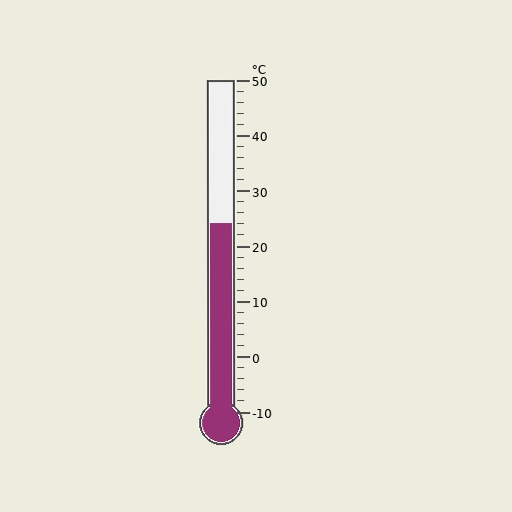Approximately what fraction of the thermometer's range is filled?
The thermometer is filled to approximately 55% of its range.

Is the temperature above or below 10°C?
The temperature is above 10°C.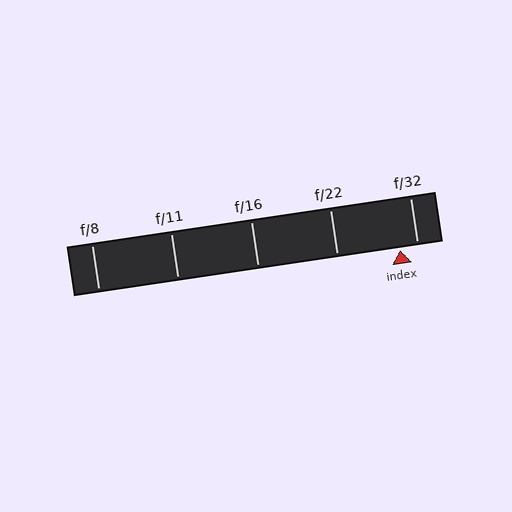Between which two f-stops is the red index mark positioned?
The index mark is between f/22 and f/32.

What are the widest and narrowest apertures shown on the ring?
The widest aperture shown is f/8 and the narrowest is f/32.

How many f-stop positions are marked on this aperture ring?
There are 5 f-stop positions marked.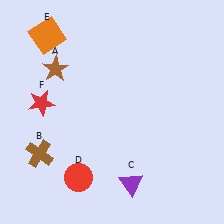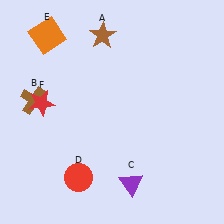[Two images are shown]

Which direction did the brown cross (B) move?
The brown cross (B) moved up.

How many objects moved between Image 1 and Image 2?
2 objects moved between the two images.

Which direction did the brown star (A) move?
The brown star (A) moved right.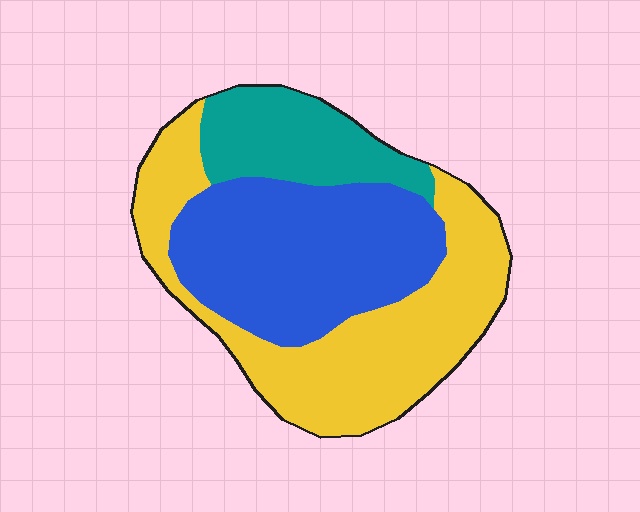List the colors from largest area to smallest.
From largest to smallest: yellow, blue, teal.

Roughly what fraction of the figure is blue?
Blue covers 39% of the figure.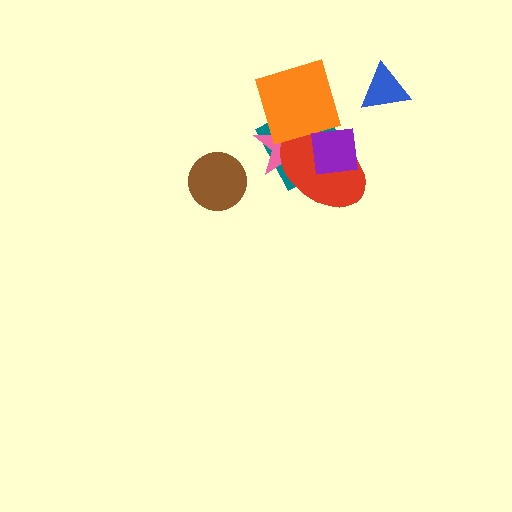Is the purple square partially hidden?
No, no other shape covers it.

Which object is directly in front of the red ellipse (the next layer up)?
The orange diamond is directly in front of the red ellipse.